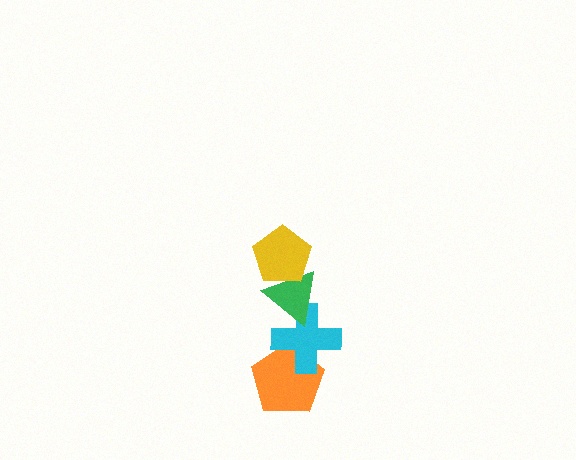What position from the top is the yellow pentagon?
The yellow pentagon is 1st from the top.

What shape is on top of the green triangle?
The yellow pentagon is on top of the green triangle.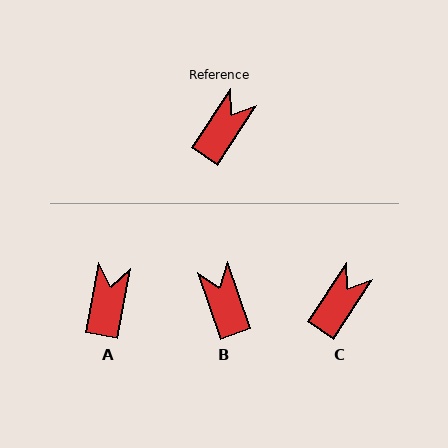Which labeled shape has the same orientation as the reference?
C.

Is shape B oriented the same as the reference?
No, it is off by about 53 degrees.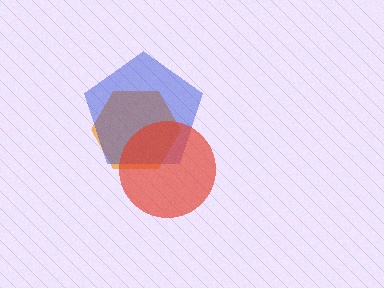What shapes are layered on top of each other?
The layered shapes are: an orange hexagon, a blue pentagon, a red circle.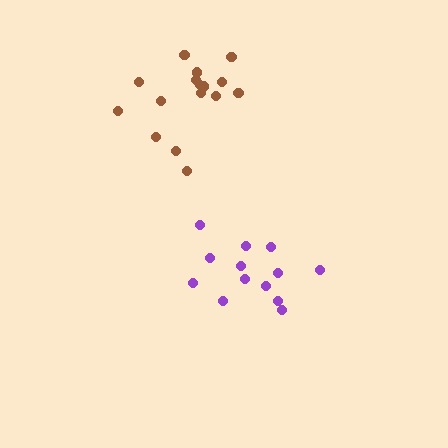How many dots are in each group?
Group 1: 13 dots, Group 2: 16 dots (29 total).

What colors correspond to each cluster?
The clusters are colored: purple, brown.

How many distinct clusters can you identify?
There are 2 distinct clusters.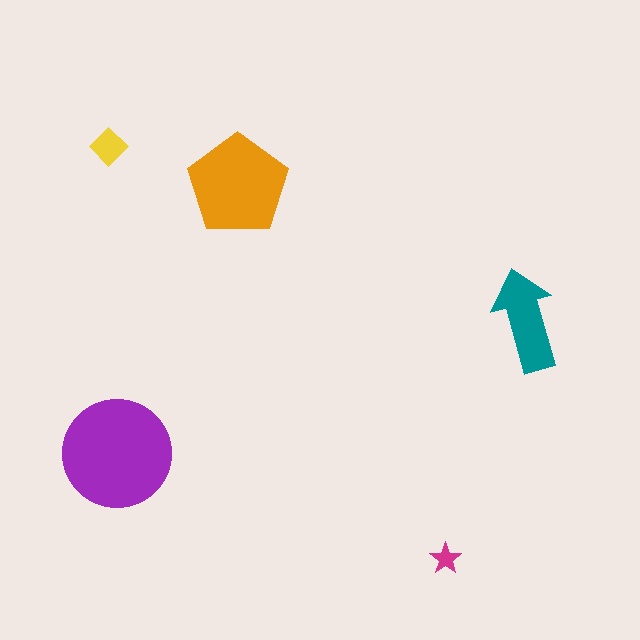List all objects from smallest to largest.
The magenta star, the yellow diamond, the teal arrow, the orange pentagon, the purple circle.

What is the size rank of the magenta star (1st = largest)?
5th.